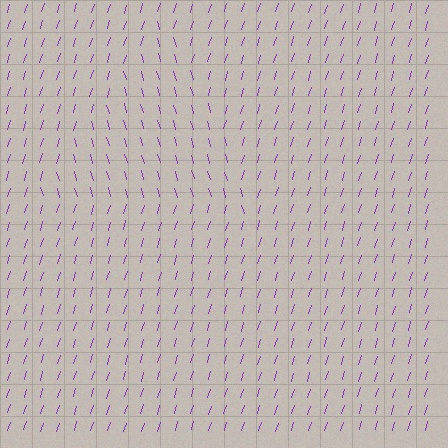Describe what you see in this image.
The image is filled with small purple line segments. A triangle region in the image has lines oriented differently from the surrounding lines, creating a visible texture boundary.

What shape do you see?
I see a triangle.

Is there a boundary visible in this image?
Yes, there is a texture boundary formed by a change in line orientation.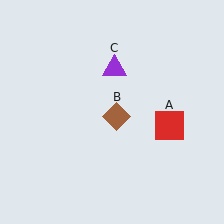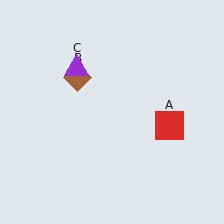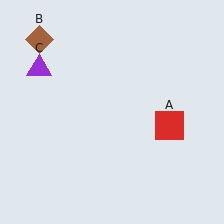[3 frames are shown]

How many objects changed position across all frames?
2 objects changed position: brown diamond (object B), purple triangle (object C).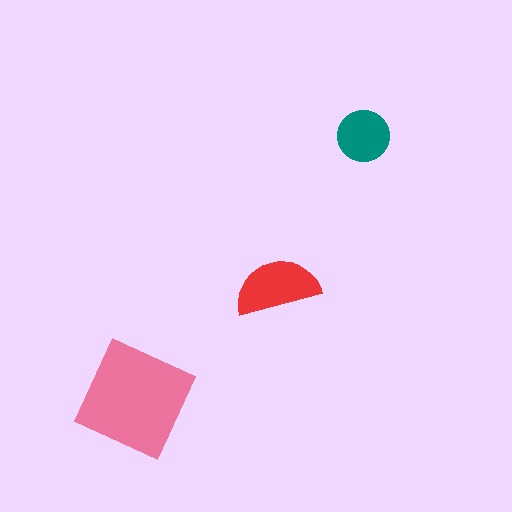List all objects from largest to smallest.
The pink square, the red semicircle, the teal circle.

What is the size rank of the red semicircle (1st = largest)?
2nd.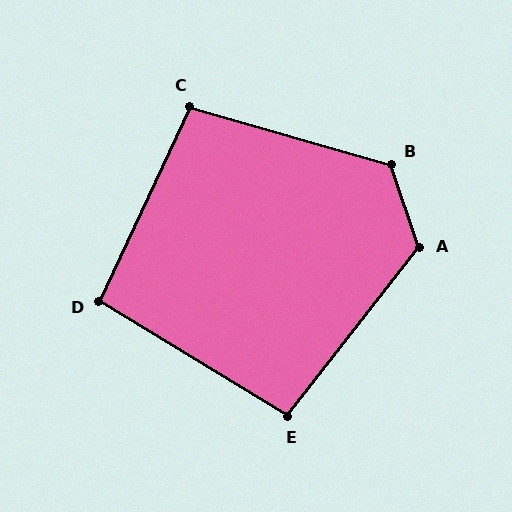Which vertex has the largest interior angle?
B, at approximately 124 degrees.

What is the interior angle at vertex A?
Approximately 124 degrees (obtuse).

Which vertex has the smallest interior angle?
D, at approximately 96 degrees.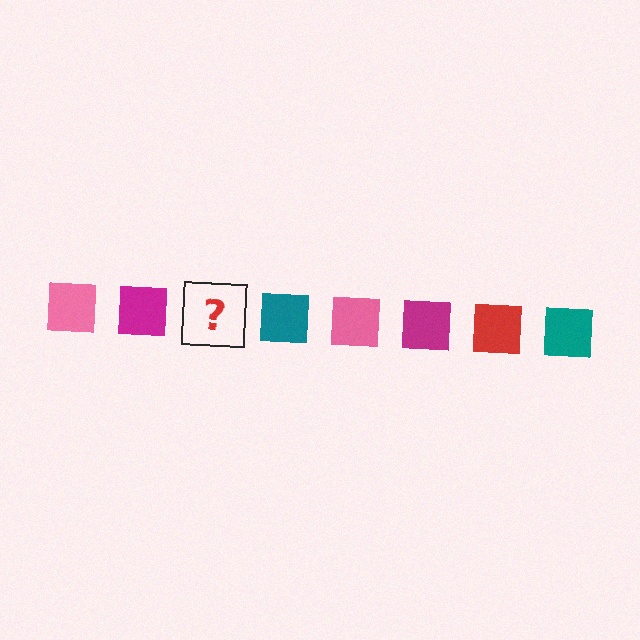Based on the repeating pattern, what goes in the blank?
The blank should be a red square.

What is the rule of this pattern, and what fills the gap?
The rule is that the pattern cycles through pink, magenta, red, teal squares. The gap should be filled with a red square.